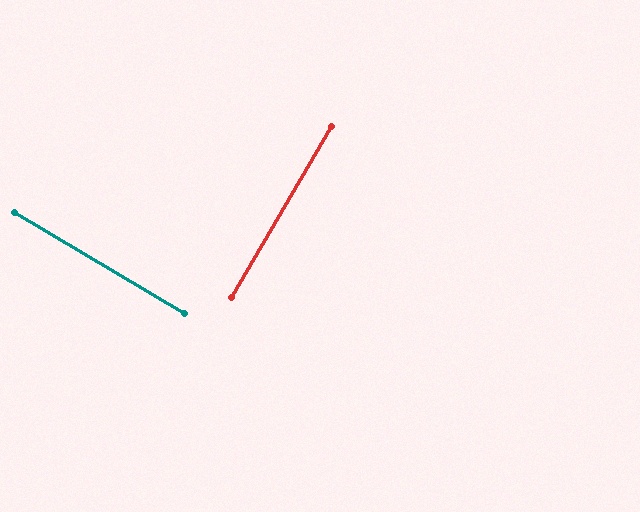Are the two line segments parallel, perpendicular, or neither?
Perpendicular — they meet at approximately 90°.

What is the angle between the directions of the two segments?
Approximately 90 degrees.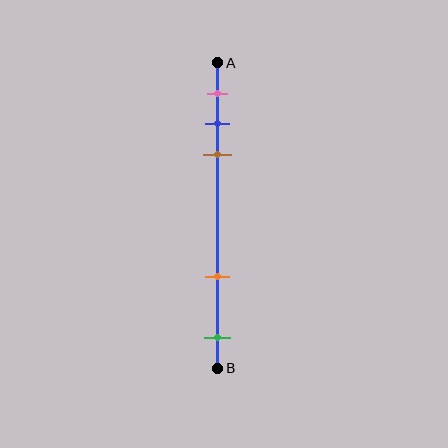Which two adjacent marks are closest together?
The blue and brown marks are the closest adjacent pair.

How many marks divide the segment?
There are 5 marks dividing the segment.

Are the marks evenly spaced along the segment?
No, the marks are not evenly spaced.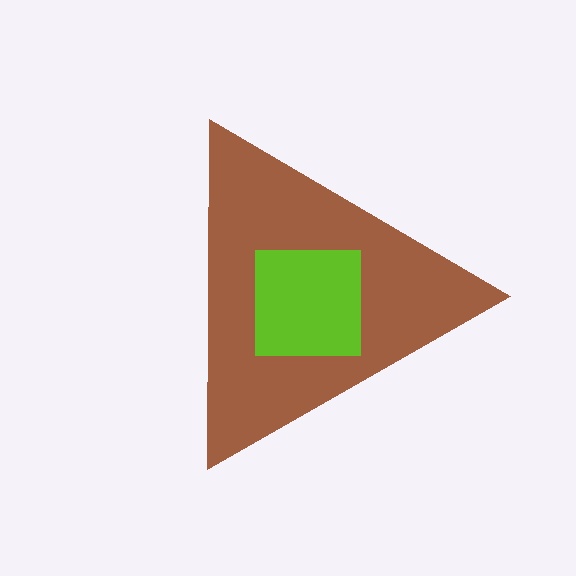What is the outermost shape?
The brown triangle.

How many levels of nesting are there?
2.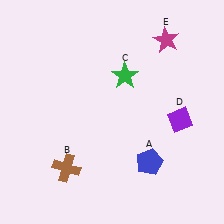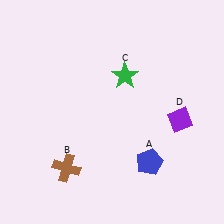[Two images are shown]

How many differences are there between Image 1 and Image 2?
There is 1 difference between the two images.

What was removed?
The magenta star (E) was removed in Image 2.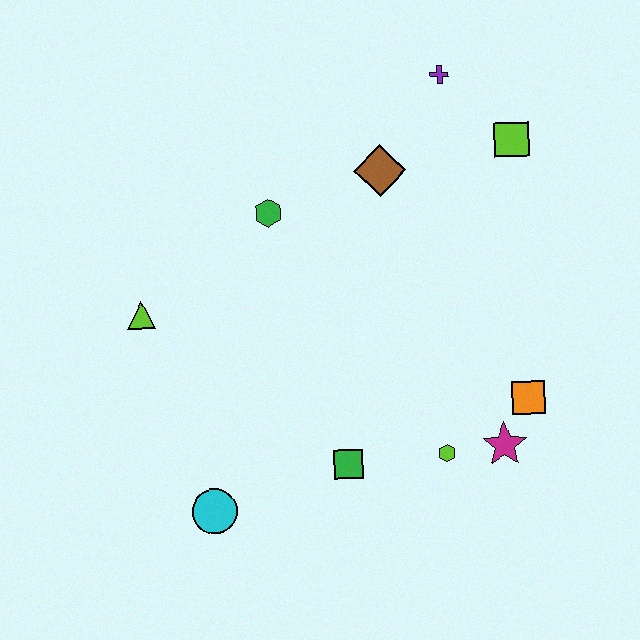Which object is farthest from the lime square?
The cyan circle is farthest from the lime square.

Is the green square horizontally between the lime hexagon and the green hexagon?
Yes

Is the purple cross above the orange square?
Yes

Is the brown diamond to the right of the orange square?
No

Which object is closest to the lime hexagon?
The magenta star is closest to the lime hexagon.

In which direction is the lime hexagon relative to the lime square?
The lime hexagon is below the lime square.